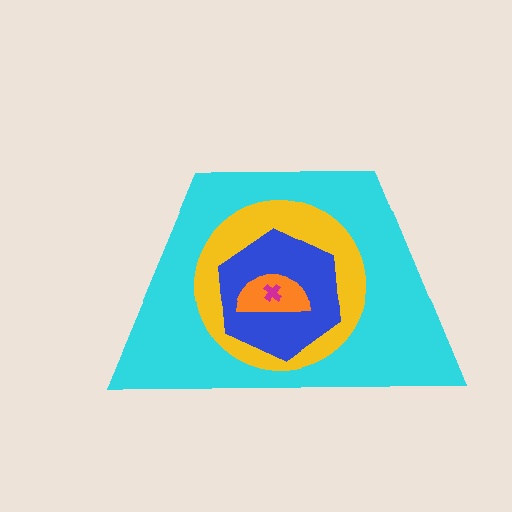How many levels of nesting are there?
5.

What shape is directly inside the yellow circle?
The blue hexagon.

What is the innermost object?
The magenta cross.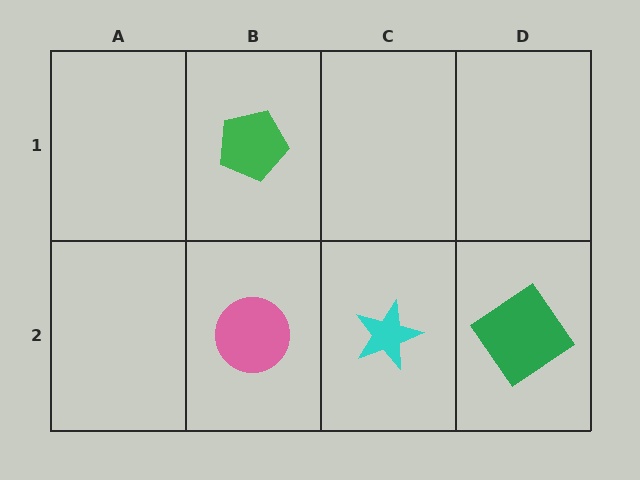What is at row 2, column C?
A cyan star.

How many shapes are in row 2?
3 shapes.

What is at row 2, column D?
A green diamond.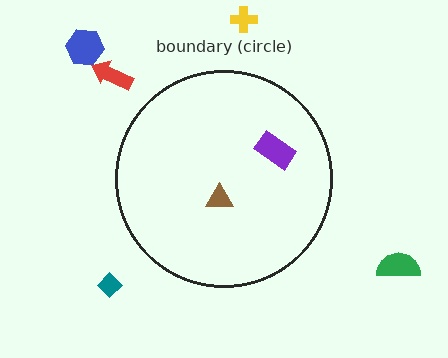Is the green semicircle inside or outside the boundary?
Outside.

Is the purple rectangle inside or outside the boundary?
Inside.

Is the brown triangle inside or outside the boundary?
Inside.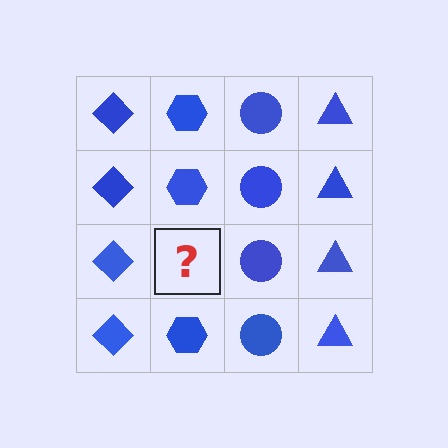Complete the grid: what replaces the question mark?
The question mark should be replaced with a blue hexagon.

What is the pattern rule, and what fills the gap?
The rule is that each column has a consistent shape. The gap should be filled with a blue hexagon.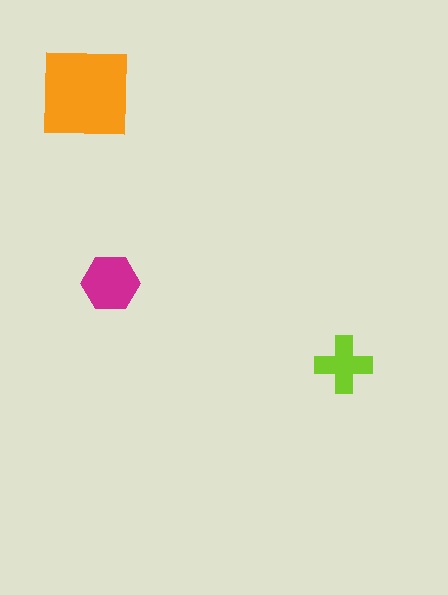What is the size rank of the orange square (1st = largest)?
1st.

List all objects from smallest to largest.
The lime cross, the magenta hexagon, the orange square.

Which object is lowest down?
The lime cross is bottommost.